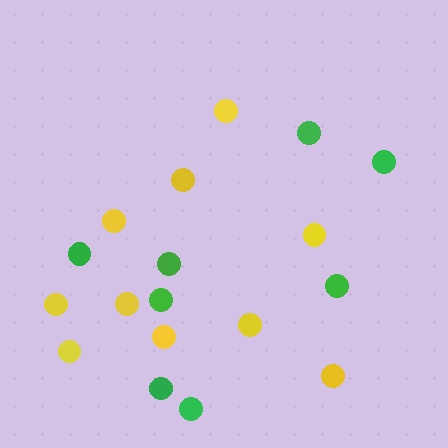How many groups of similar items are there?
There are 2 groups: one group of green circles (8) and one group of yellow circles (10).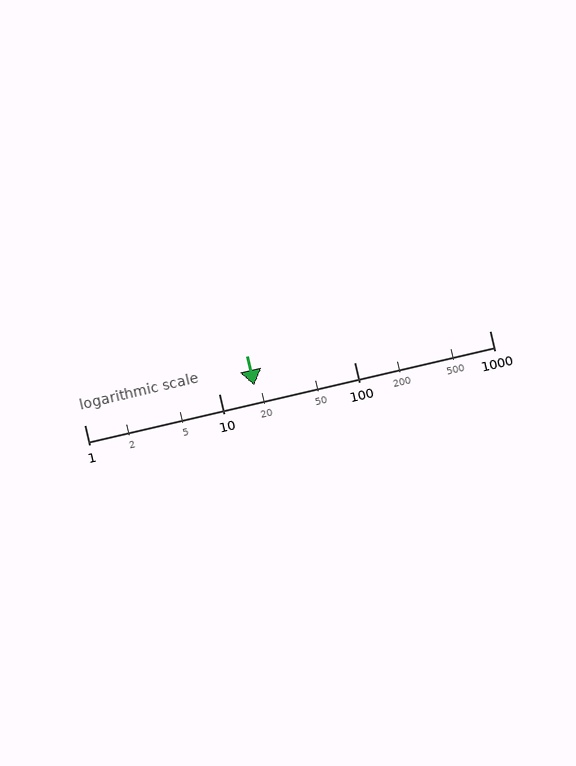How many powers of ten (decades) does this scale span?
The scale spans 3 decades, from 1 to 1000.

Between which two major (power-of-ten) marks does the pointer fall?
The pointer is between 10 and 100.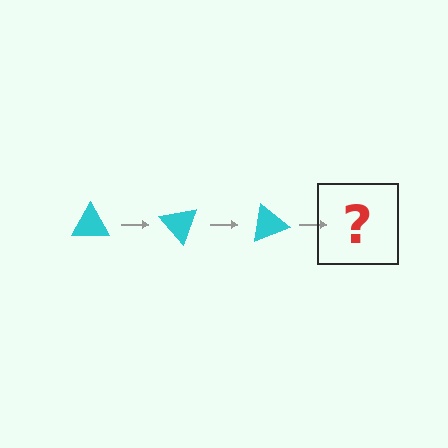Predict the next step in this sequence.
The next step is a cyan triangle rotated 150 degrees.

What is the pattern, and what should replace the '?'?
The pattern is that the triangle rotates 50 degrees each step. The '?' should be a cyan triangle rotated 150 degrees.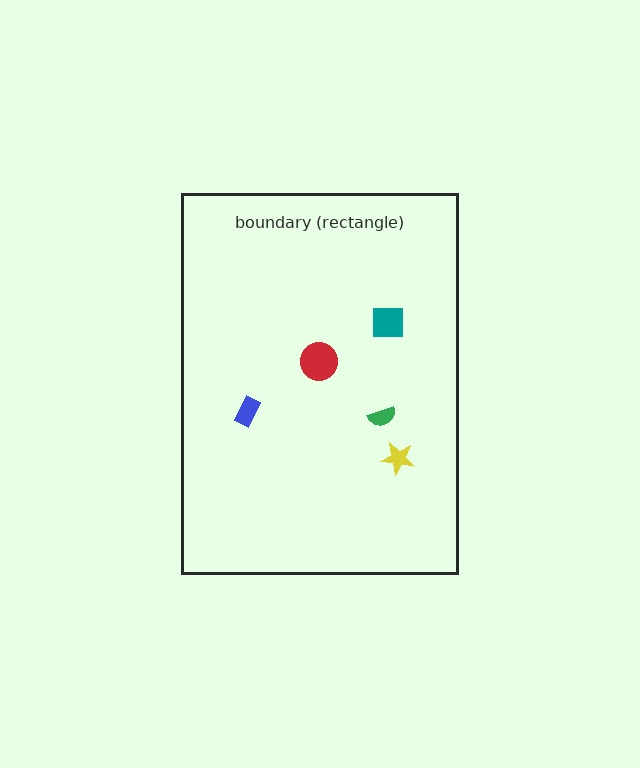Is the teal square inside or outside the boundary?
Inside.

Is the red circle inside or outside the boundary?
Inside.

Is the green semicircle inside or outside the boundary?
Inside.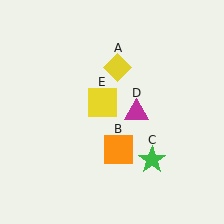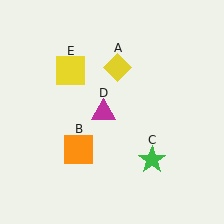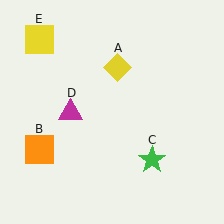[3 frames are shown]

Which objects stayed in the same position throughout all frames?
Yellow diamond (object A) and green star (object C) remained stationary.